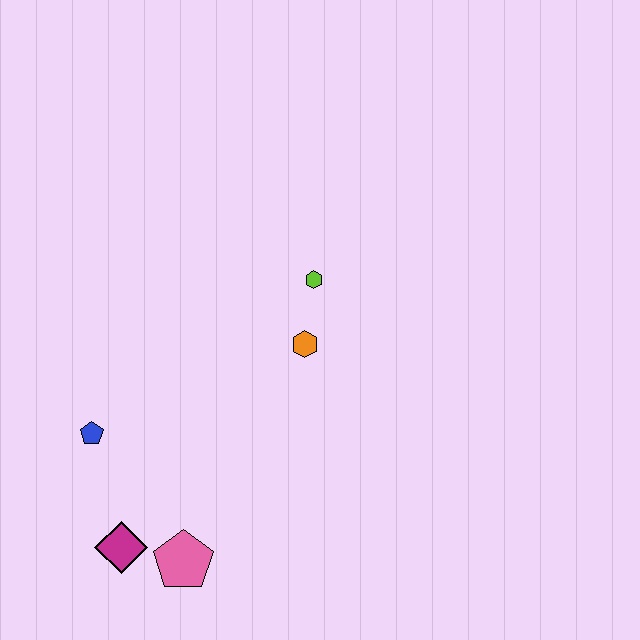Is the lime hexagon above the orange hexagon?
Yes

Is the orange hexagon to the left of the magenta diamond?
No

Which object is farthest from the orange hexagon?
The magenta diamond is farthest from the orange hexagon.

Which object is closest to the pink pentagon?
The magenta diamond is closest to the pink pentagon.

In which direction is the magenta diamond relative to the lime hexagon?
The magenta diamond is below the lime hexagon.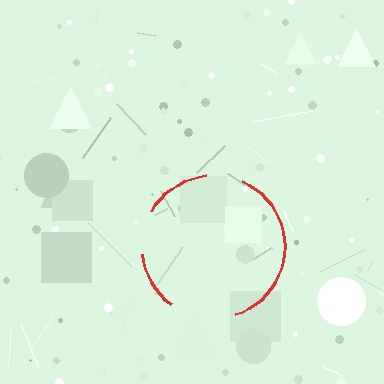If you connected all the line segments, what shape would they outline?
They would outline a circle.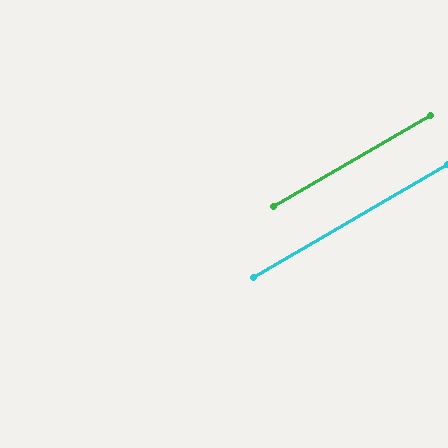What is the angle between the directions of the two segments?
Approximately 0 degrees.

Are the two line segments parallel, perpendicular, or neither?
Parallel — their directions differ by only 0.1°.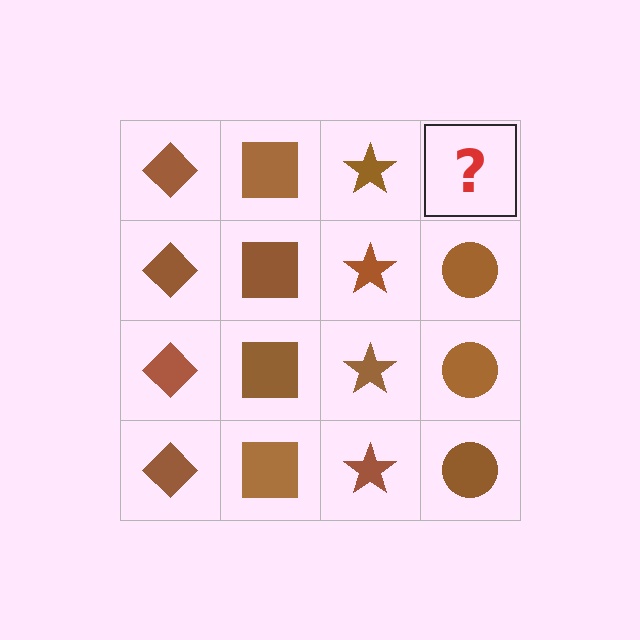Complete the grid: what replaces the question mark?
The question mark should be replaced with a brown circle.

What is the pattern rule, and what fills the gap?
The rule is that each column has a consistent shape. The gap should be filled with a brown circle.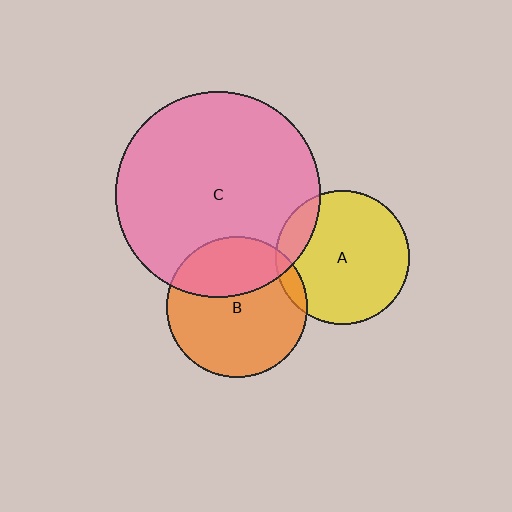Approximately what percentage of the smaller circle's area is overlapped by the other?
Approximately 5%.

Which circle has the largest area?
Circle C (pink).